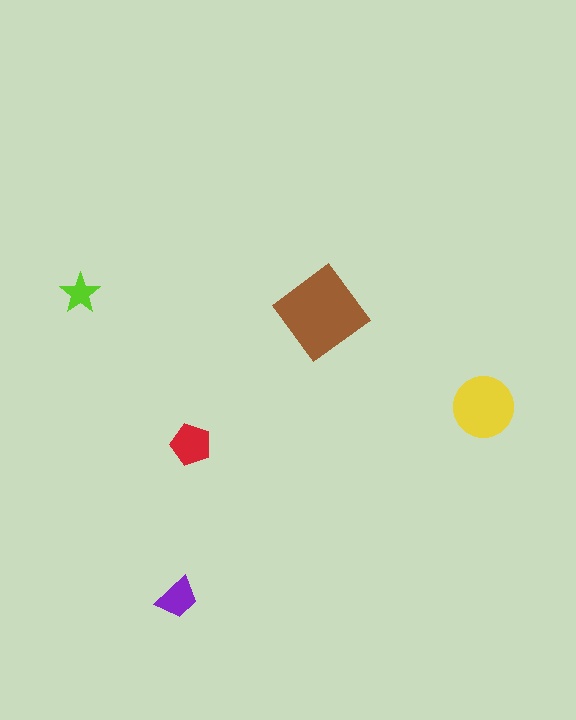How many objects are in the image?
There are 5 objects in the image.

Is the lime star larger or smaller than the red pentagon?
Smaller.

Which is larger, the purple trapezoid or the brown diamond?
The brown diamond.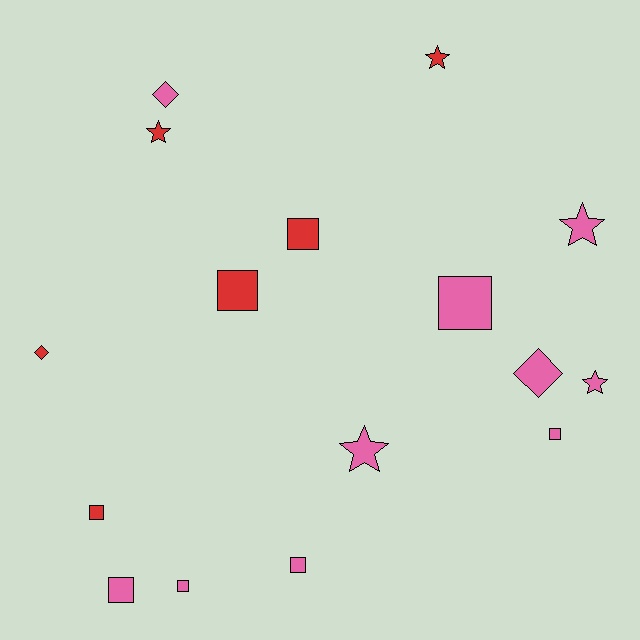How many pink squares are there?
There are 5 pink squares.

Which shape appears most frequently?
Square, with 8 objects.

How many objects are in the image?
There are 16 objects.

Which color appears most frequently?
Pink, with 10 objects.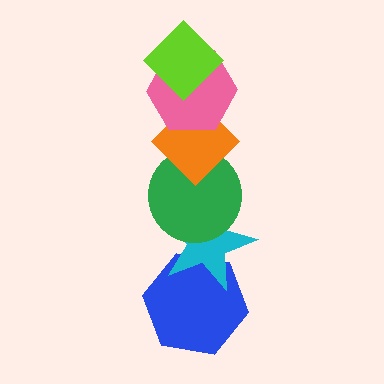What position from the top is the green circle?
The green circle is 4th from the top.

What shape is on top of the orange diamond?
The pink hexagon is on top of the orange diamond.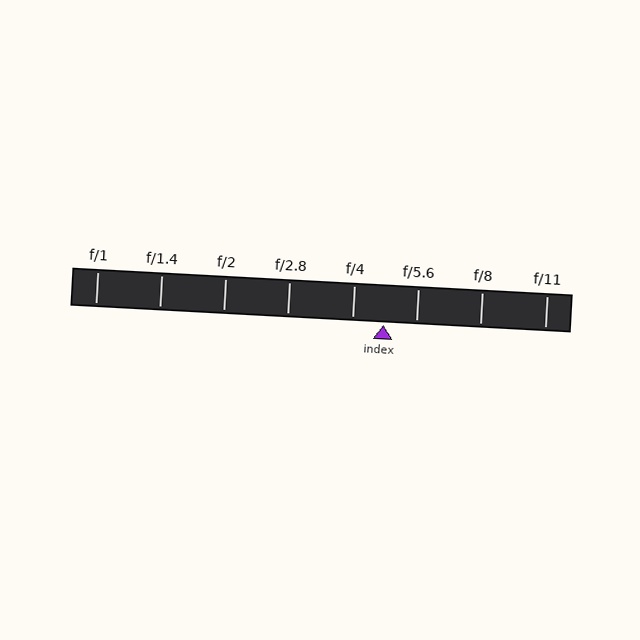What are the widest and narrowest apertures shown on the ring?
The widest aperture shown is f/1 and the narrowest is f/11.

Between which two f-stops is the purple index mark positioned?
The index mark is between f/4 and f/5.6.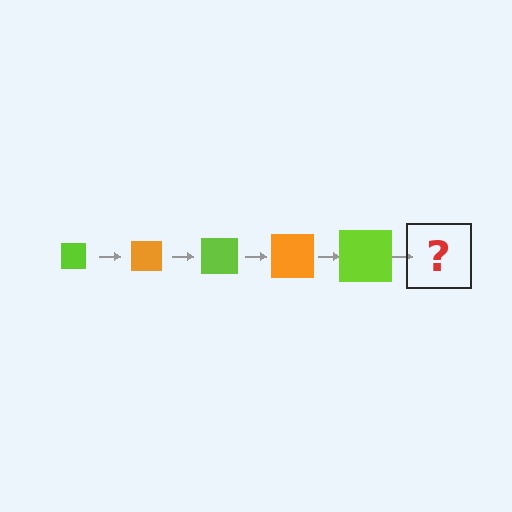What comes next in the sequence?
The next element should be an orange square, larger than the previous one.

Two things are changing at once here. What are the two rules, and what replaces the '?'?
The two rules are that the square grows larger each step and the color cycles through lime and orange. The '?' should be an orange square, larger than the previous one.